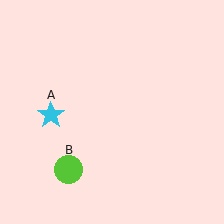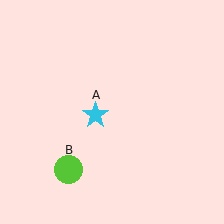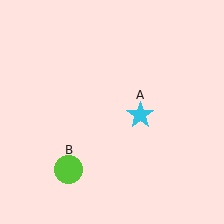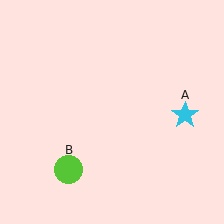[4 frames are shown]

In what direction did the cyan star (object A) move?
The cyan star (object A) moved right.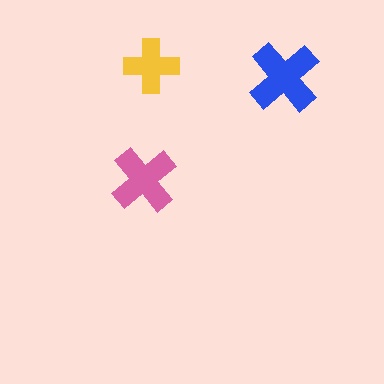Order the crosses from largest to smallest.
the blue one, the pink one, the yellow one.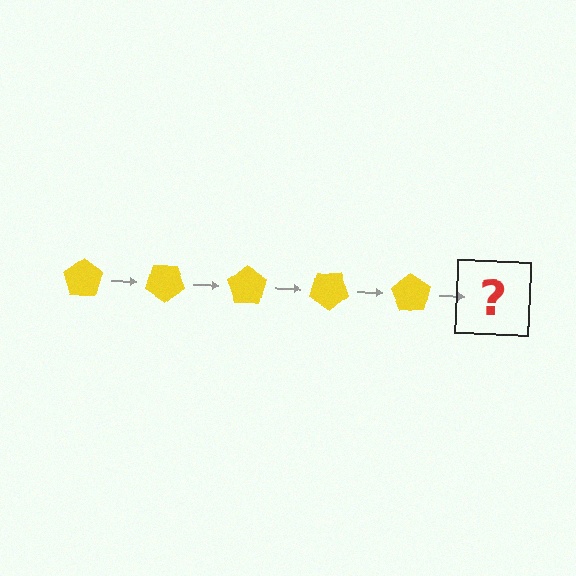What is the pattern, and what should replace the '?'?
The pattern is that the pentagon rotates 35 degrees each step. The '?' should be a yellow pentagon rotated 175 degrees.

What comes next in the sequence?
The next element should be a yellow pentagon rotated 175 degrees.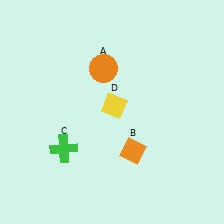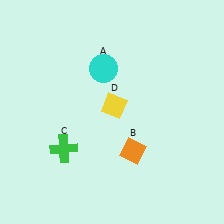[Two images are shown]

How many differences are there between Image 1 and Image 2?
There is 1 difference between the two images.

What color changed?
The circle (A) changed from orange in Image 1 to cyan in Image 2.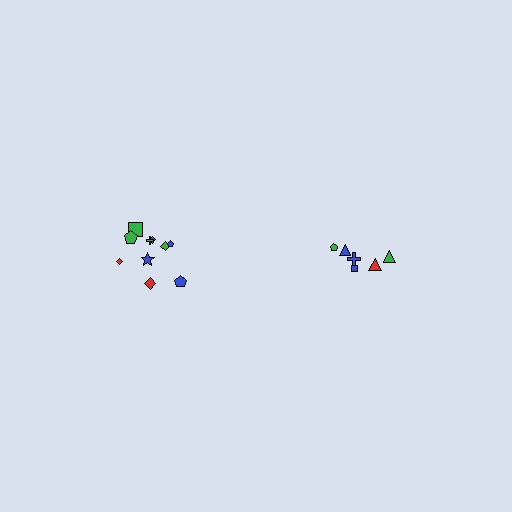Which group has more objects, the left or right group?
The left group.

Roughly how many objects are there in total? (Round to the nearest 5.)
Roughly 15 objects in total.